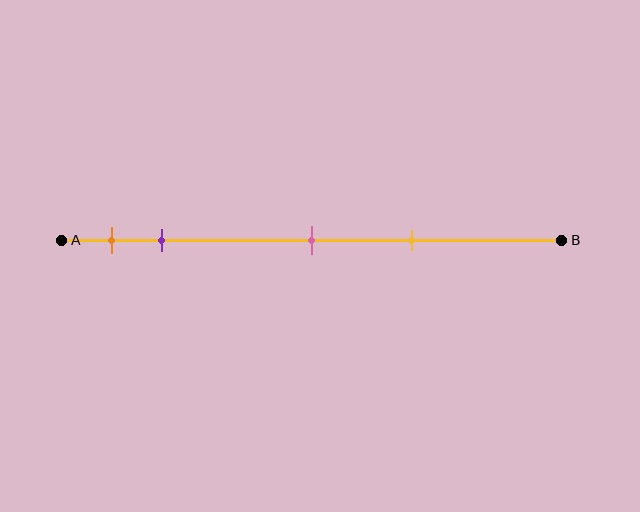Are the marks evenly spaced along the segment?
No, the marks are not evenly spaced.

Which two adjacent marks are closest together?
The orange and purple marks are the closest adjacent pair.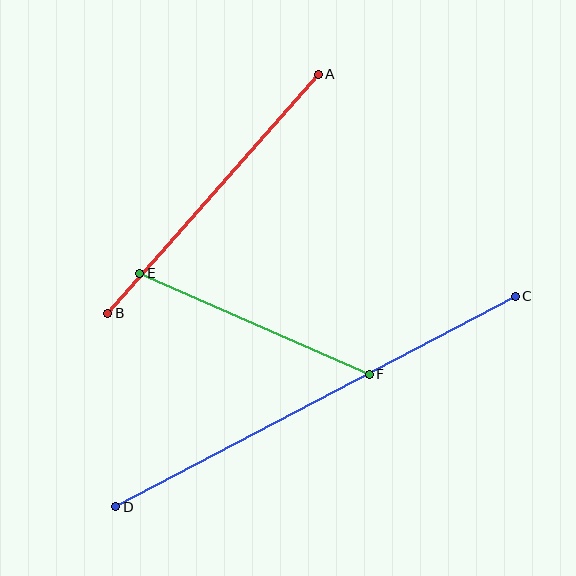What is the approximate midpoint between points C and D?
The midpoint is at approximately (315, 402) pixels.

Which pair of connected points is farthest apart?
Points C and D are farthest apart.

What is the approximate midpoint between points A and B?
The midpoint is at approximately (213, 194) pixels.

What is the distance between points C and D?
The distance is approximately 452 pixels.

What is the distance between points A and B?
The distance is approximately 318 pixels.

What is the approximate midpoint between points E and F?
The midpoint is at approximately (255, 324) pixels.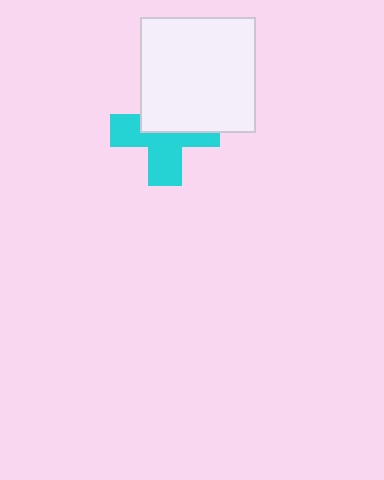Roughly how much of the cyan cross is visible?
About half of it is visible (roughly 54%).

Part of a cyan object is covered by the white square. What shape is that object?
It is a cross.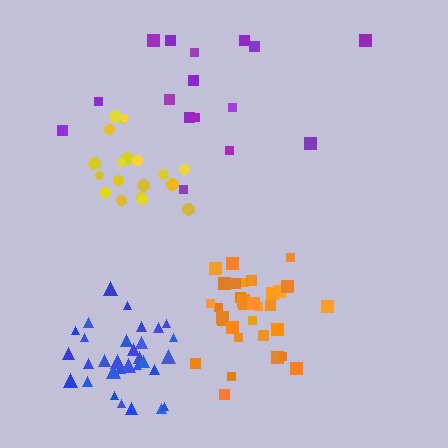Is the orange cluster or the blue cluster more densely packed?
Blue.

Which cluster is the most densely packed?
Yellow.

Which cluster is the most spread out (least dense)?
Purple.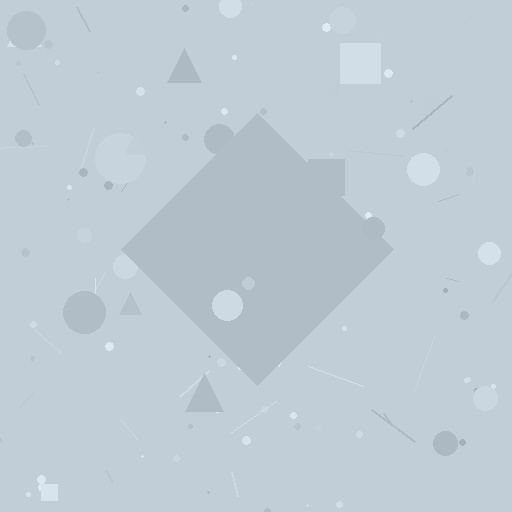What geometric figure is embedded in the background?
A diamond is embedded in the background.